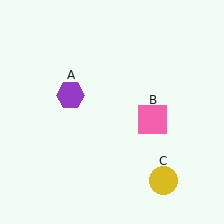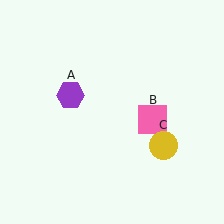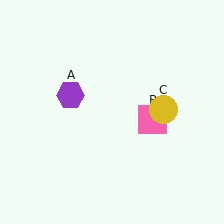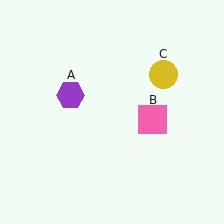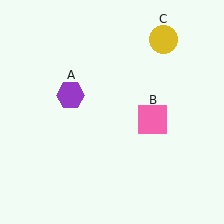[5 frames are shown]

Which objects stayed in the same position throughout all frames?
Purple hexagon (object A) and pink square (object B) remained stationary.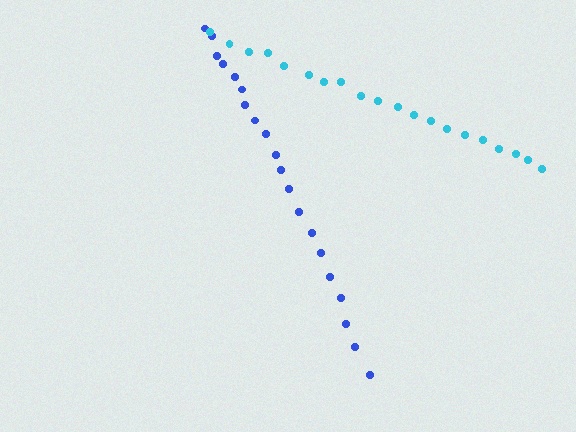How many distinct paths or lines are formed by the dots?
There are 2 distinct paths.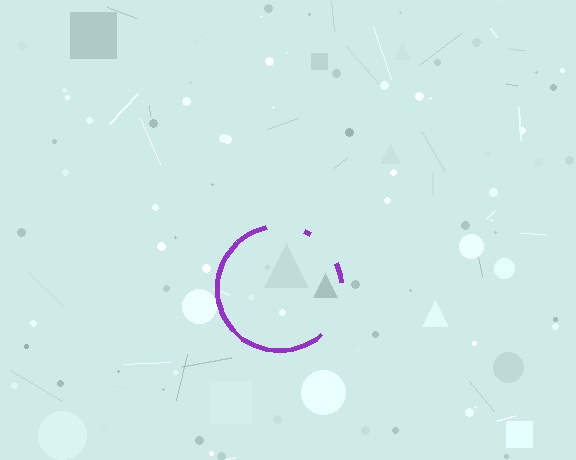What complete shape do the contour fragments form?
The contour fragments form a circle.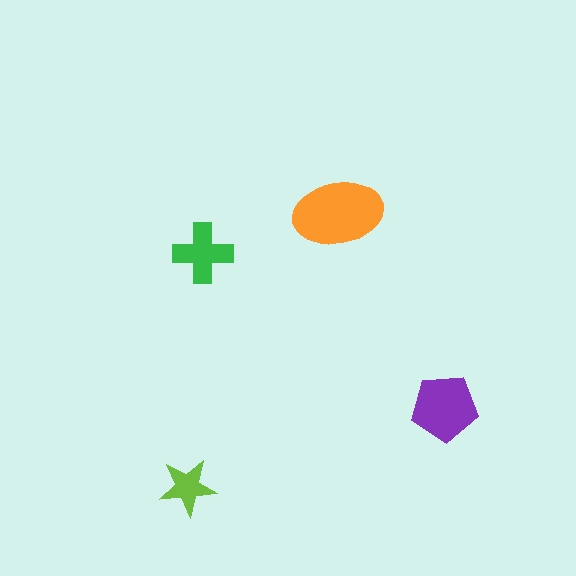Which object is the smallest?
The lime star.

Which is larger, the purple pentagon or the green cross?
The purple pentagon.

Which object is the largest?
The orange ellipse.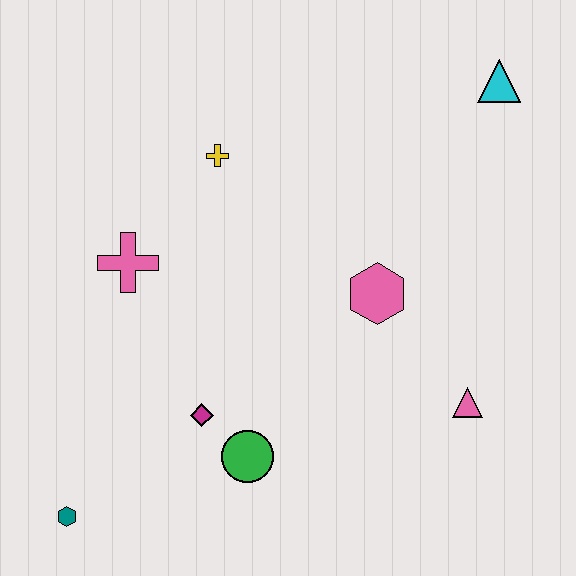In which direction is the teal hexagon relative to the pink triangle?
The teal hexagon is to the left of the pink triangle.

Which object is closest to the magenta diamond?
The green circle is closest to the magenta diamond.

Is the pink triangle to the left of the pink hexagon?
No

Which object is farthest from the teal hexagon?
The cyan triangle is farthest from the teal hexagon.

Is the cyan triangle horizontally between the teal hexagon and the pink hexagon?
No